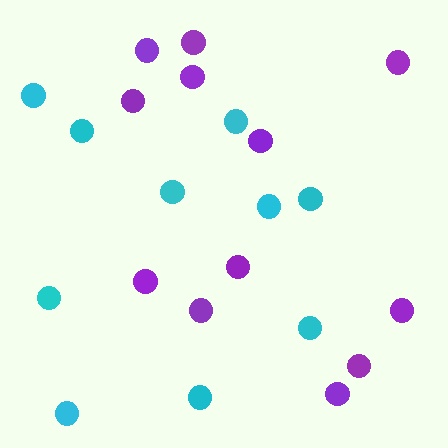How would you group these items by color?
There are 2 groups: one group of purple circles (12) and one group of cyan circles (10).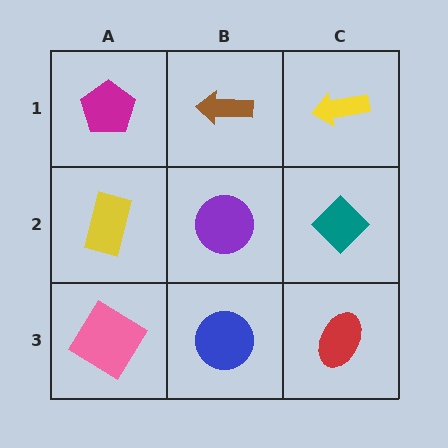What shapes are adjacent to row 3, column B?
A purple circle (row 2, column B), a pink diamond (row 3, column A), a red ellipse (row 3, column C).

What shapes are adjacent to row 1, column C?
A teal diamond (row 2, column C), a brown arrow (row 1, column B).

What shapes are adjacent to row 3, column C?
A teal diamond (row 2, column C), a blue circle (row 3, column B).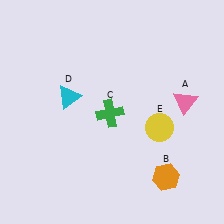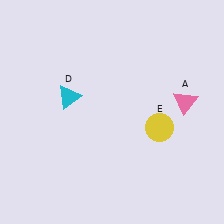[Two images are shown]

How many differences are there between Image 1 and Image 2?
There are 2 differences between the two images.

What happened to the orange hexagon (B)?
The orange hexagon (B) was removed in Image 2. It was in the bottom-right area of Image 1.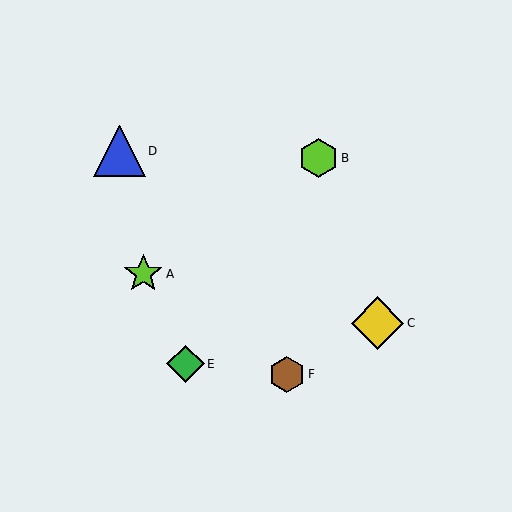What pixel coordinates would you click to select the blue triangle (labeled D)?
Click at (119, 151) to select the blue triangle D.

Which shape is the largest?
The yellow diamond (labeled C) is the largest.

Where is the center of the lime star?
The center of the lime star is at (143, 274).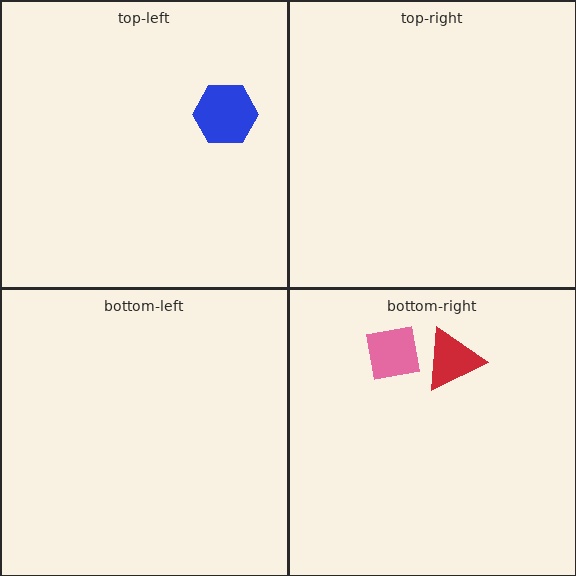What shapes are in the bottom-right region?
The pink square, the red triangle.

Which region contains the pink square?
The bottom-right region.